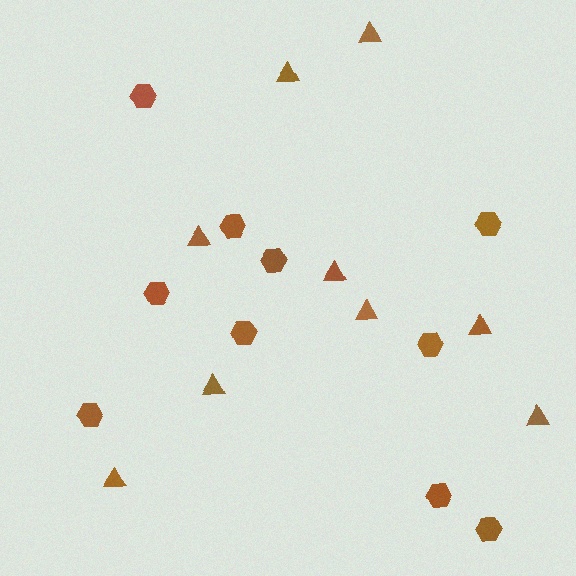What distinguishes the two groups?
There are 2 groups: one group of hexagons (10) and one group of triangles (9).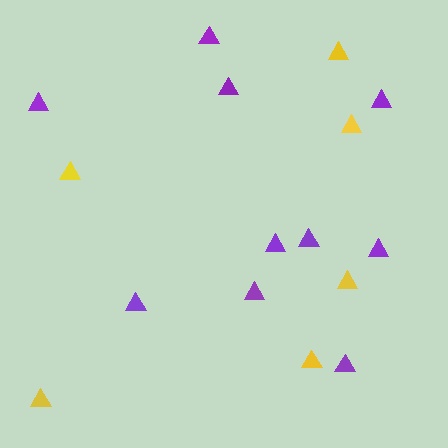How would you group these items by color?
There are 2 groups: one group of yellow triangles (6) and one group of purple triangles (10).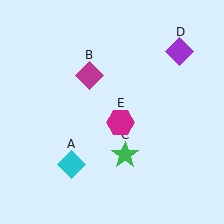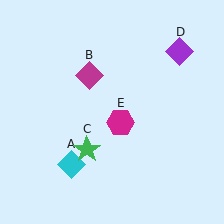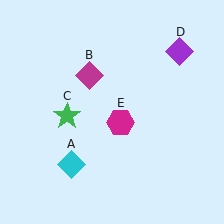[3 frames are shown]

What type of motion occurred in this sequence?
The green star (object C) rotated clockwise around the center of the scene.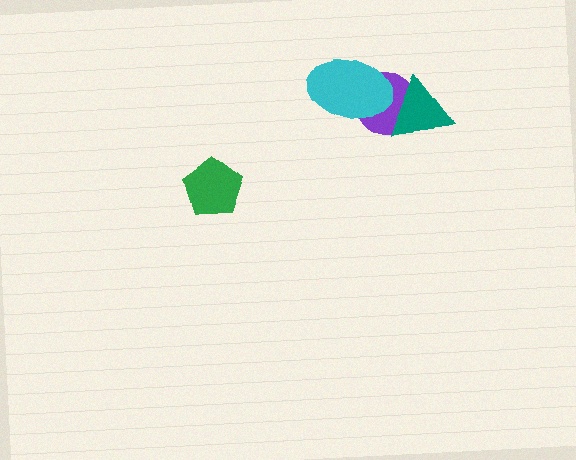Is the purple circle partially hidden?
Yes, it is partially covered by another shape.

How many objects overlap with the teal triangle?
1 object overlaps with the teal triangle.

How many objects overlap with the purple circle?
2 objects overlap with the purple circle.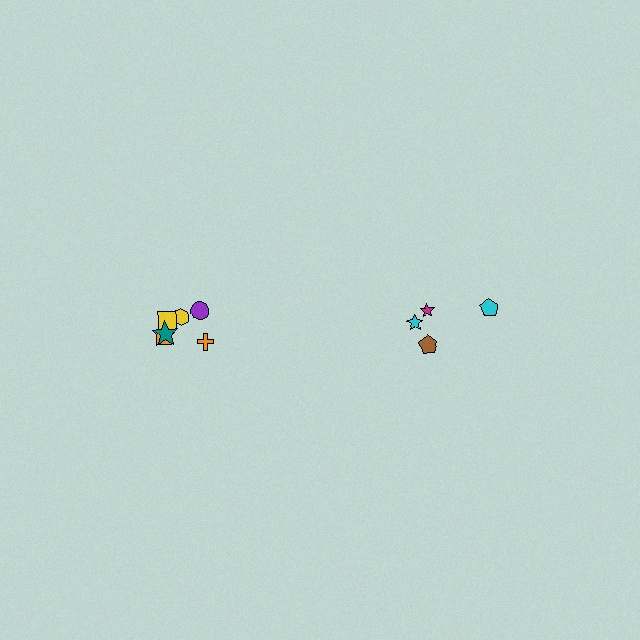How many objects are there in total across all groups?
There are 10 objects.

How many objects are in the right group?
There are 4 objects.